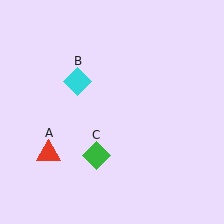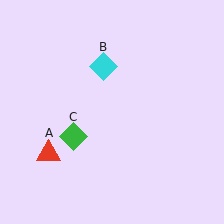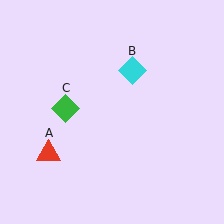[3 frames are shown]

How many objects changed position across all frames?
2 objects changed position: cyan diamond (object B), green diamond (object C).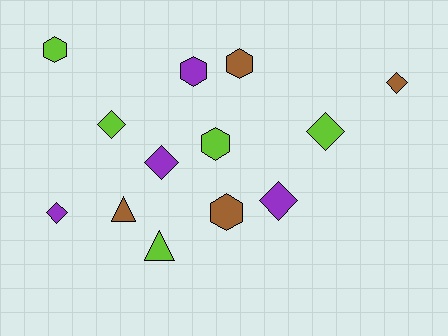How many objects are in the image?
There are 13 objects.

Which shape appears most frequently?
Diamond, with 6 objects.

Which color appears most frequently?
Lime, with 5 objects.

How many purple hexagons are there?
There is 1 purple hexagon.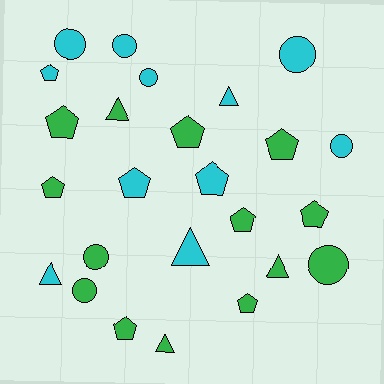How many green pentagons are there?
There are 8 green pentagons.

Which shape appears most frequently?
Pentagon, with 11 objects.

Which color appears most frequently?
Green, with 14 objects.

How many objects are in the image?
There are 25 objects.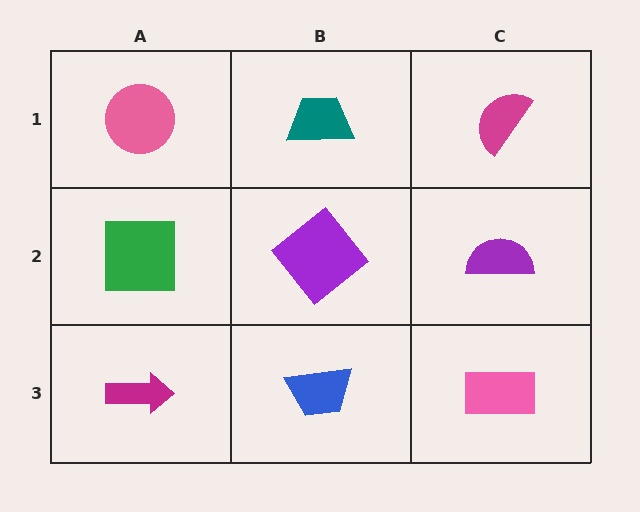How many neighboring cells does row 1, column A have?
2.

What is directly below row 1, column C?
A purple semicircle.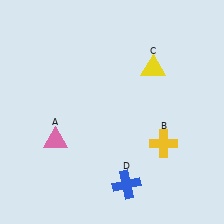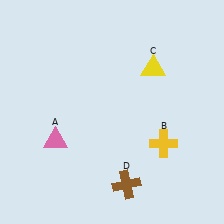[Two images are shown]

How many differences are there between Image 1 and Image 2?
There is 1 difference between the two images.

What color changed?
The cross (D) changed from blue in Image 1 to brown in Image 2.